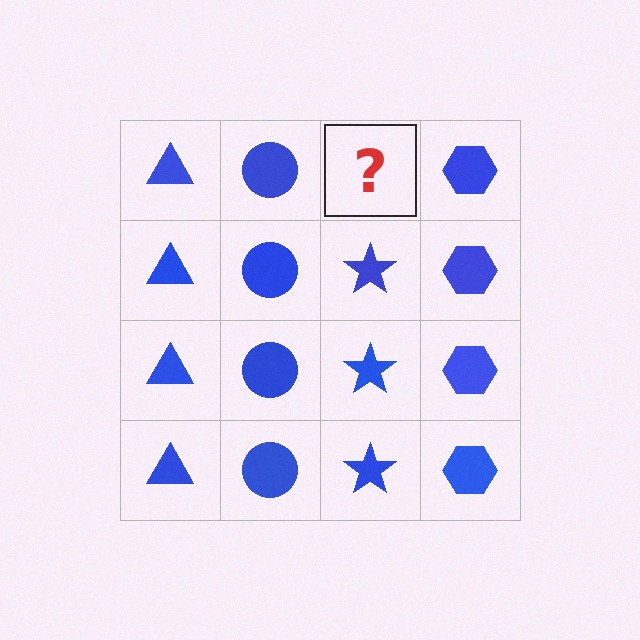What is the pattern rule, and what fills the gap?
The rule is that each column has a consistent shape. The gap should be filled with a blue star.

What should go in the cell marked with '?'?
The missing cell should contain a blue star.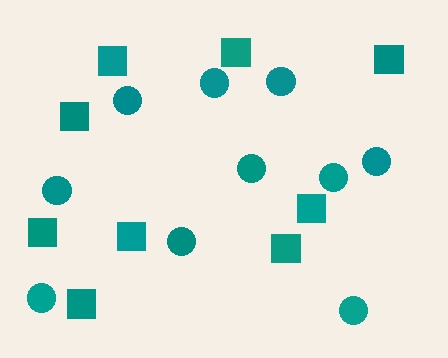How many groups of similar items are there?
There are 2 groups: one group of circles (10) and one group of squares (9).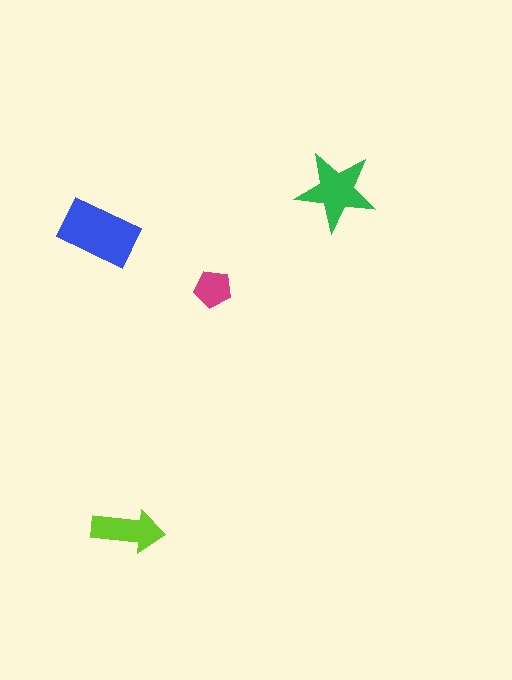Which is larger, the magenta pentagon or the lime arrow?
The lime arrow.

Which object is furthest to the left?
The blue rectangle is leftmost.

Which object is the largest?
The blue rectangle.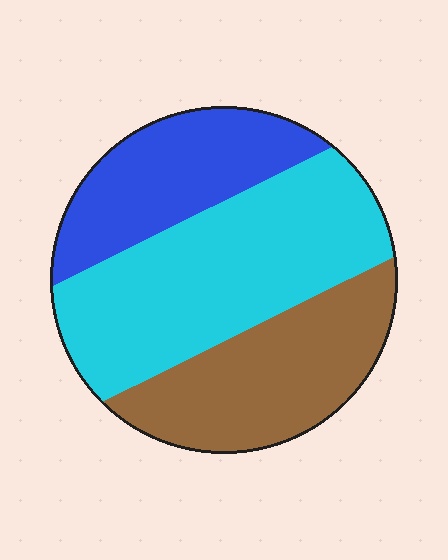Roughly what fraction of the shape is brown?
Brown covers roughly 30% of the shape.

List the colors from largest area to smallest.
From largest to smallest: cyan, brown, blue.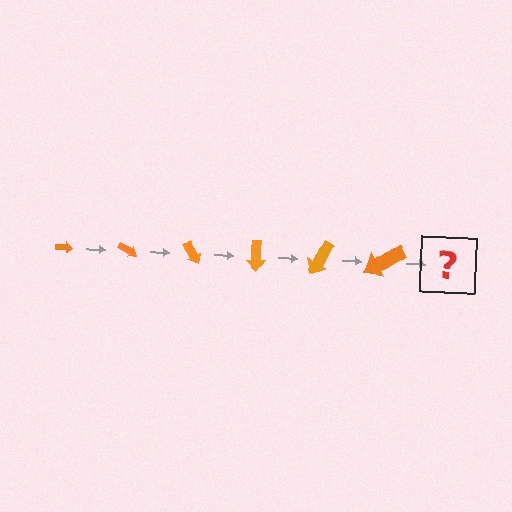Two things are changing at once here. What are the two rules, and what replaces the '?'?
The two rules are that the arrow grows larger each step and it rotates 30 degrees each step. The '?' should be an arrow, larger than the previous one and rotated 180 degrees from the start.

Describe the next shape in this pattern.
It should be an arrow, larger than the previous one and rotated 180 degrees from the start.